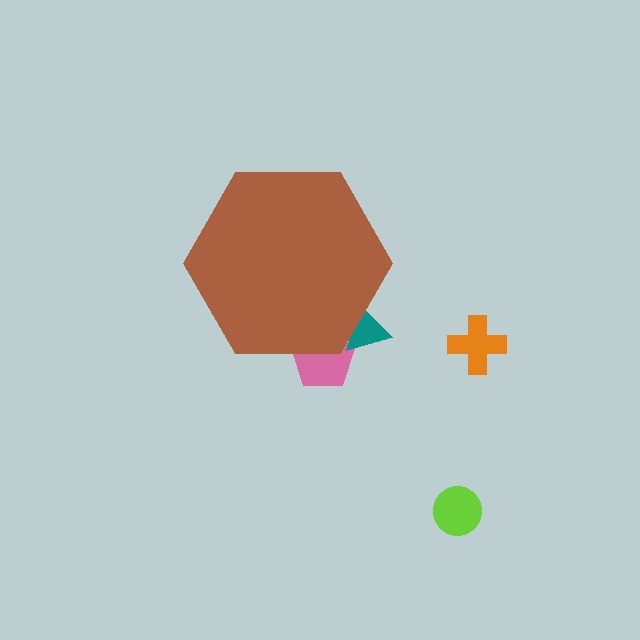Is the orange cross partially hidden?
No, the orange cross is fully visible.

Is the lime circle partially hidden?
No, the lime circle is fully visible.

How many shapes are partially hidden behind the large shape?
2 shapes are partially hidden.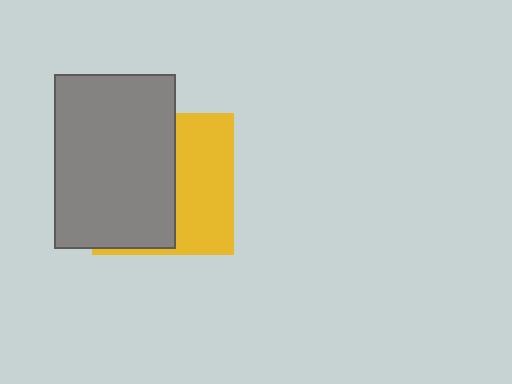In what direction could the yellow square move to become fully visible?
The yellow square could move right. That would shift it out from behind the gray rectangle entirely.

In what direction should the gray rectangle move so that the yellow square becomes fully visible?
The gray rectangle should move left. That is the shortest direction to clear the overlap and leave the yellow square fully visible.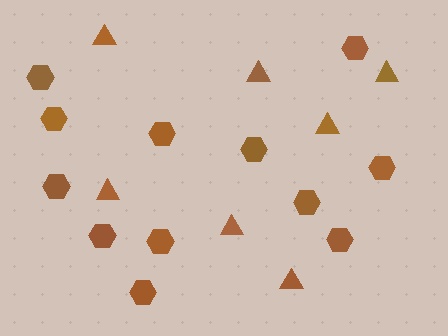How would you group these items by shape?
There are 2 groups: one group of triangles (7) and one group of hexagons (12).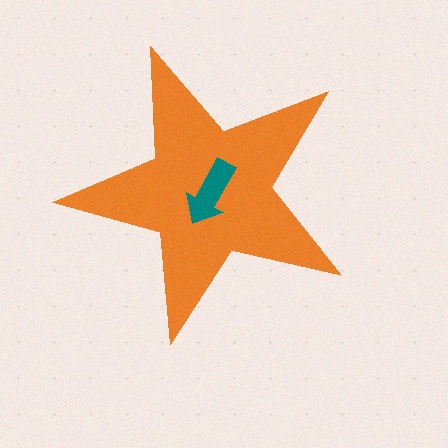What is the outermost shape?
The orange star.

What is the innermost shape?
The teal arrow.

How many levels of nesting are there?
2.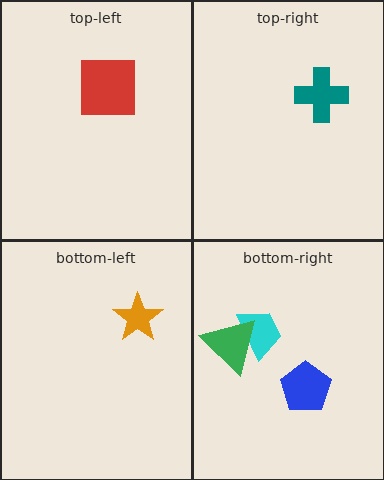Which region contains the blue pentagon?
The bottom-right region.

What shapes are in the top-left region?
The red square.